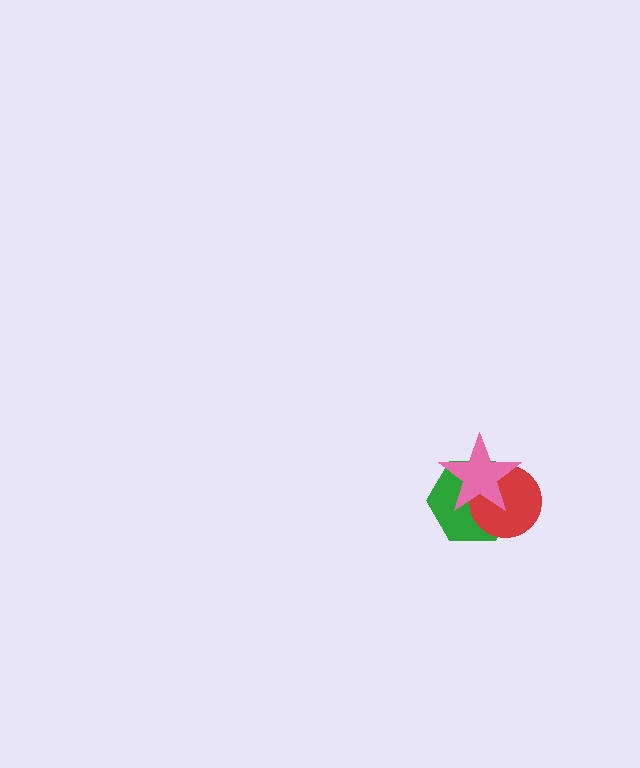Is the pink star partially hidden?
No, no other shape covers it.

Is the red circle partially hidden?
Yes, it is partially covered by another shape.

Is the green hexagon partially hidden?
Yes, it is partially covered by another shape.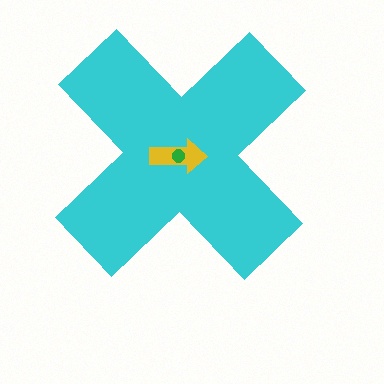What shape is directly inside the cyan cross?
The yellow arrow.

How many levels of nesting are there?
3.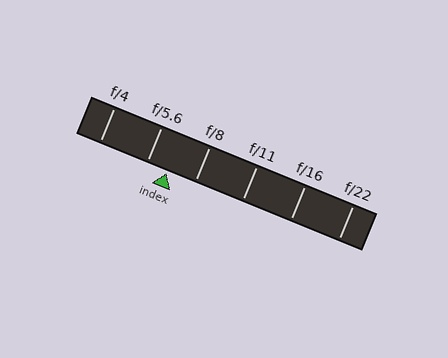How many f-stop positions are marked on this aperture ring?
There are 6 f-stop positions marked.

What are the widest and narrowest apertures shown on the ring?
The widest aperture shown is f/4 and the narrowest is f/22.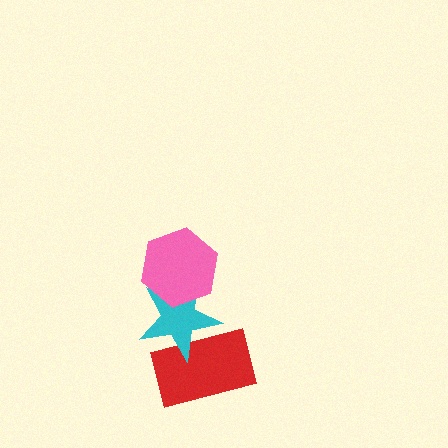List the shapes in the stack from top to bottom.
From top to bottom: the pink hexagon, the cyan star, the red rectangle.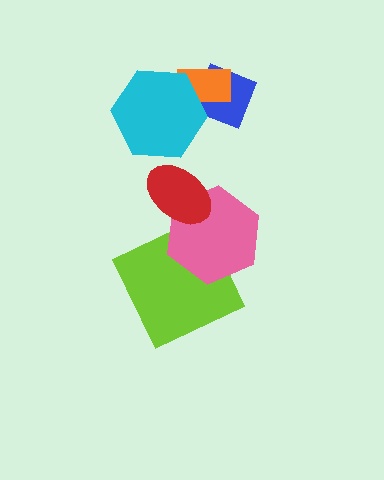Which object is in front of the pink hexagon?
The red ellipse is in front of the pink hexagon.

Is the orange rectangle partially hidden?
Yes, it is partially covered by another shape.